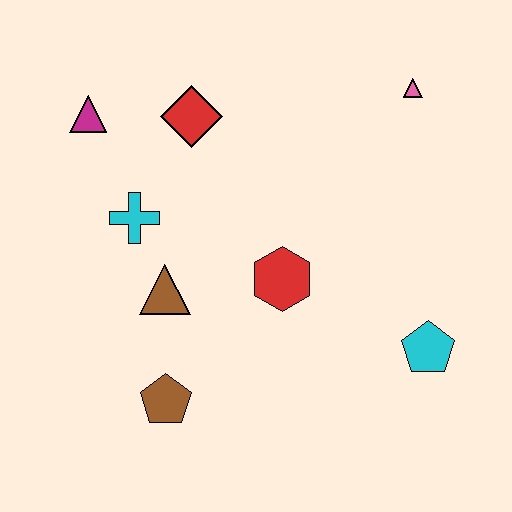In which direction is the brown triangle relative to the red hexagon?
The brown triangle is to the left of the red hexagon.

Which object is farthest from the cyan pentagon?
The magenta triangle is farthest from the cyan pentagon.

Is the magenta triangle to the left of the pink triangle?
Yes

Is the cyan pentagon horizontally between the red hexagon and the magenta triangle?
No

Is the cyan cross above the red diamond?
No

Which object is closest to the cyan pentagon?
The red hexagon is closest to the cyan pentagon.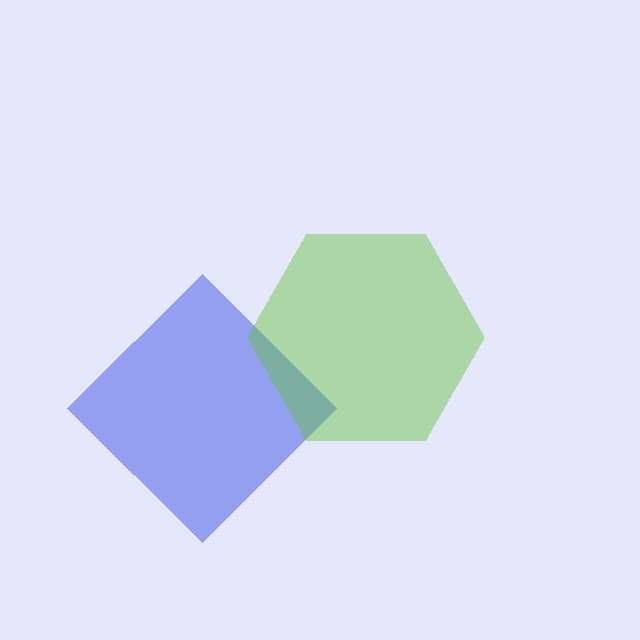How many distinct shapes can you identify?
There are 2 distinct shapes: a blue diamond, a lime hexagon.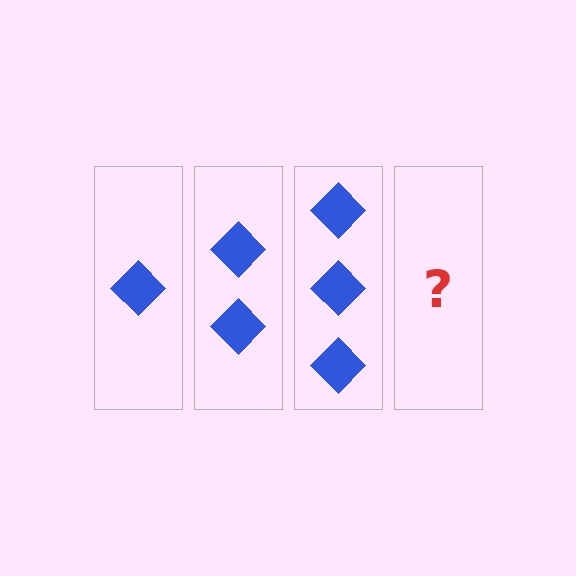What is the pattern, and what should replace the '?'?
The pattern is that each step adds one more diamond. The '?' should be 4 diamonds.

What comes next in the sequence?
The next element should be 4 diamonds.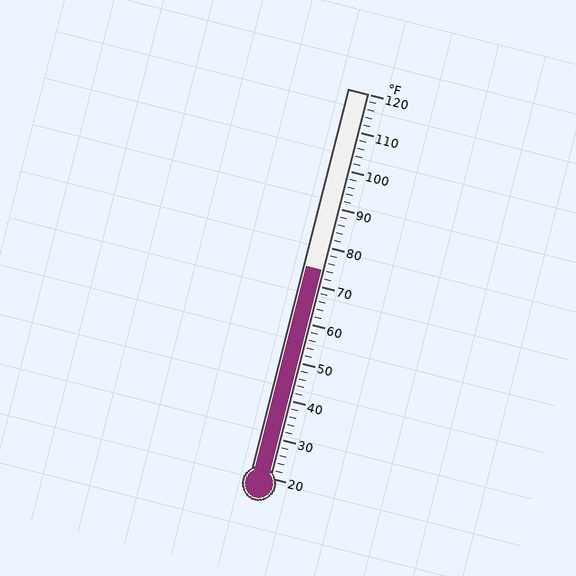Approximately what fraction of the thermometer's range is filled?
The thermometer is filled to approximately 55% of its range.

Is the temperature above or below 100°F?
The temperature is below 100°F.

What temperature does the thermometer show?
The thermometer shows approximately 74°F.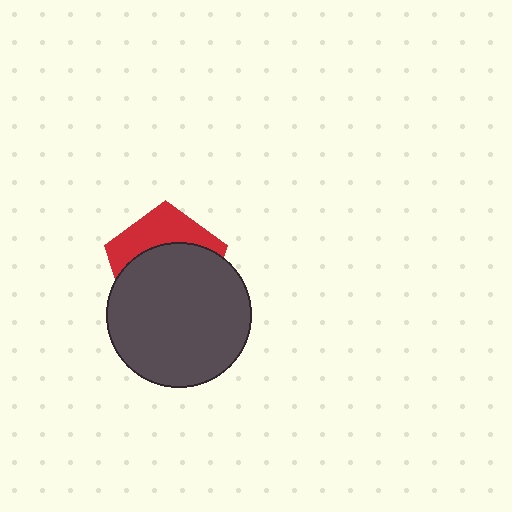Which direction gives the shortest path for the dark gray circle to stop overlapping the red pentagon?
Moving down gives the shortest separation.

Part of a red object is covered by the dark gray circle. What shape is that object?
It is a pentagon.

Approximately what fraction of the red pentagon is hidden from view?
Roughly 64% of the red pentagon is hidden behind the dark gray circle.